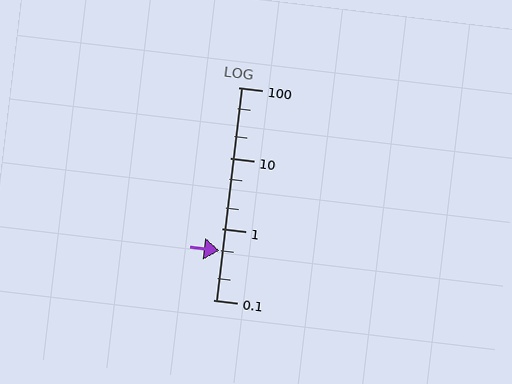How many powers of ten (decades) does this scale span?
The scale spans 3 decades, from 0.1 to 100.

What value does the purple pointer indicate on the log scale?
The pointer indicates approximately 0.49.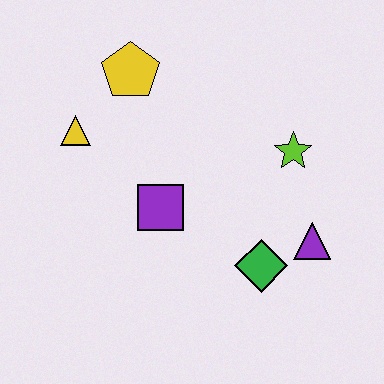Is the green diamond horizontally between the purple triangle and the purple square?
Yes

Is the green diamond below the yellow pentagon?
Yes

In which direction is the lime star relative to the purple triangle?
The lime star is above the purple triangle.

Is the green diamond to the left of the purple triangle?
Yes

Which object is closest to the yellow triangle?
The yellow pentagon is closest to the yellow triangle.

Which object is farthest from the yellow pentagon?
The purple triangle is farthest from the yellow pentagon.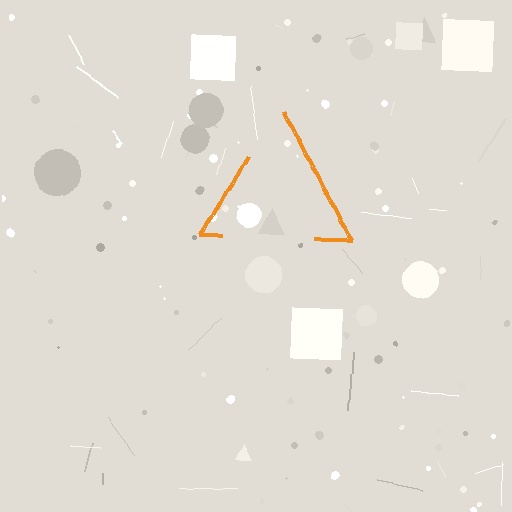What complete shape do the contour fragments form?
The contour fragments form a triangle.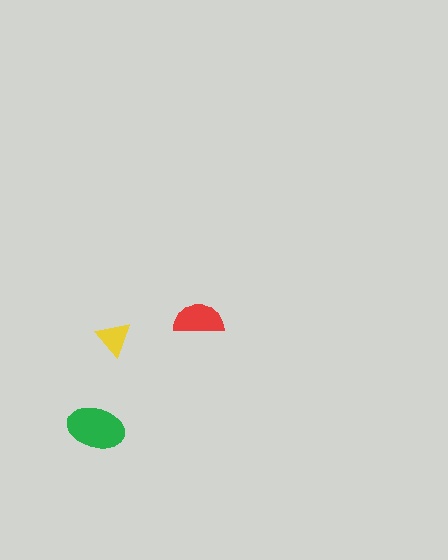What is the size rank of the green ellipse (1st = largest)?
1st.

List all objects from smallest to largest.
The yellow triangle, the red semicircle, the green ellipse.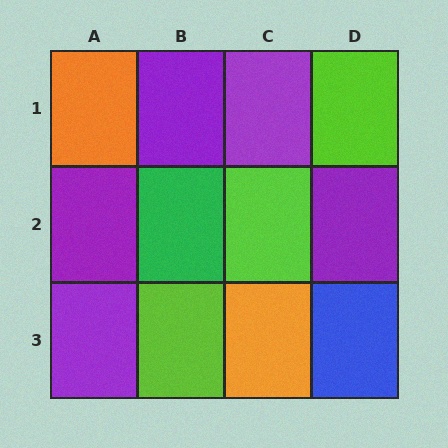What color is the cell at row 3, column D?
Blue.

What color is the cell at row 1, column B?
Purple.